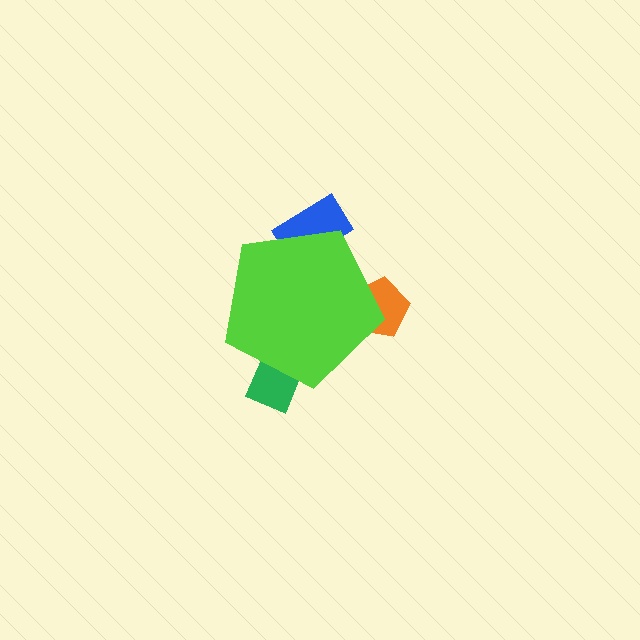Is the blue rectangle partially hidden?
Yes, the blue rectangle is partially hidden behind the lime pentagon.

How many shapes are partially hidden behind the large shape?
3 shapes are partially hidden.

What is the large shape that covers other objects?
A lime pentagon.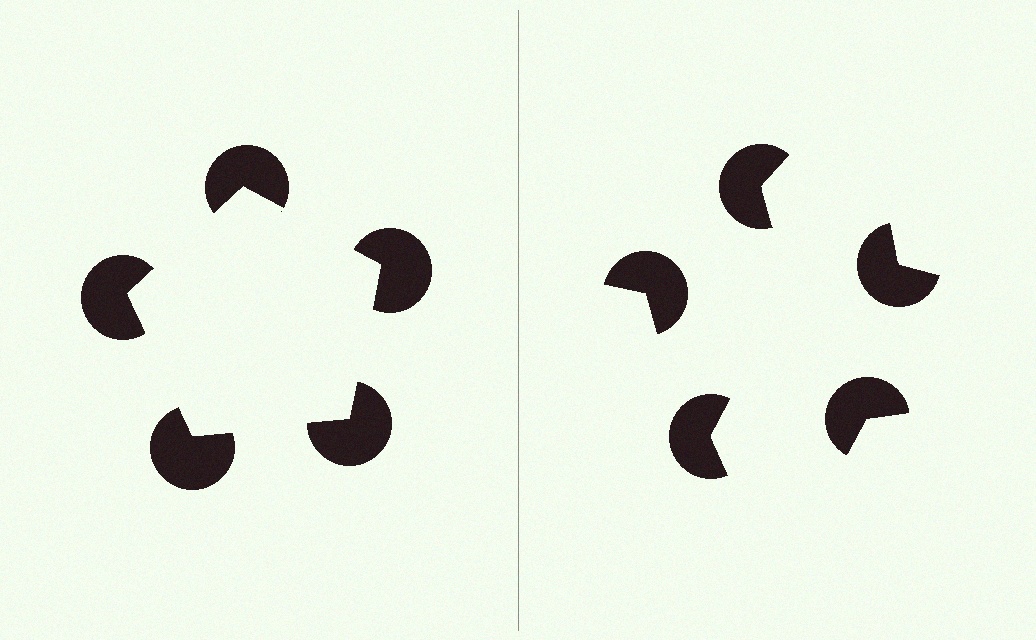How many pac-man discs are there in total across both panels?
10 — 5 on each side.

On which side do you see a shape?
An illusory pentagon appears on the left side. On the right side the wedge cuts are rotated, so no coherent shape forms.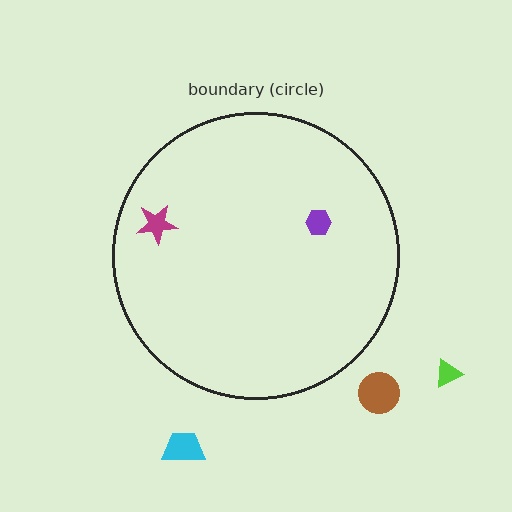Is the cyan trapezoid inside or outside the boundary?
Outside.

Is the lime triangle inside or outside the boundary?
Outside.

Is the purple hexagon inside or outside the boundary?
Inside.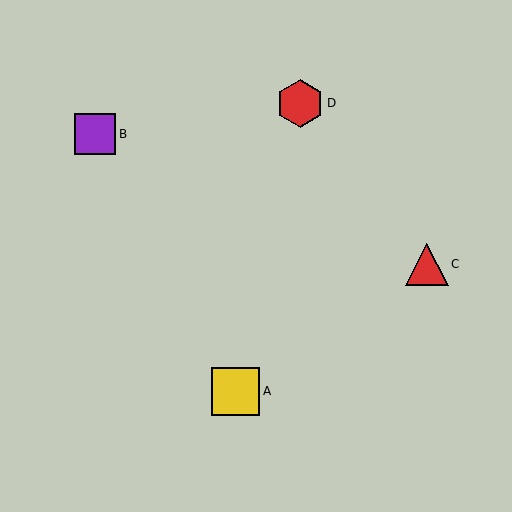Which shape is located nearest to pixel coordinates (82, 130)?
The purple square (labeled B) at (95, 134) is nearest to that location.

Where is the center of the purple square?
The center of the purple square is at (95, 134).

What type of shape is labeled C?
Shape C is a red triangle.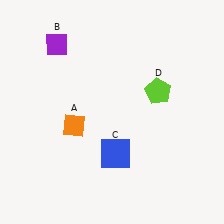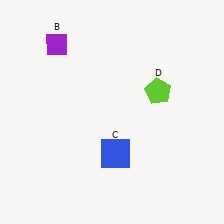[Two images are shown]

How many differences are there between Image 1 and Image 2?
There is 1 difference between the two images.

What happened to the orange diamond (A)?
The orange diamond (A) was removed in Image 2. It was in the bottom-left area of Image 1.